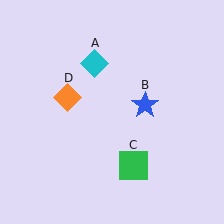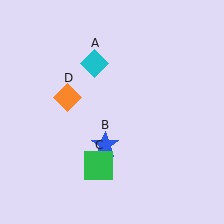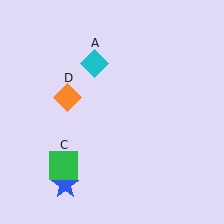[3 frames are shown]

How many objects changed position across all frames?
2 objects changed position: blue star (object B), green square (object C).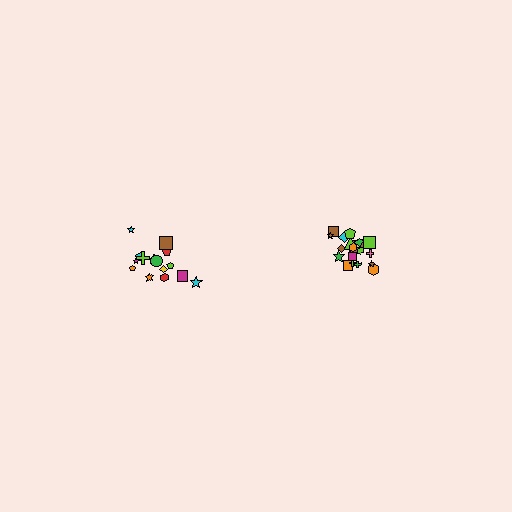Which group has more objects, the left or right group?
The right group.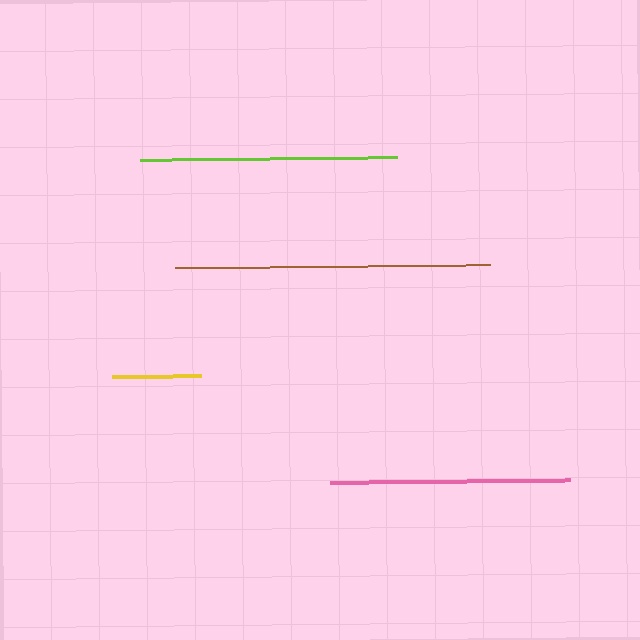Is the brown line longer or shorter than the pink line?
The brown line is longer than the pink line.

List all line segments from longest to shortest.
From longest to shortest: brown, lime, pink, yellow.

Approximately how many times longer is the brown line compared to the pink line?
The brown line is approximately 1.3 times the length of the pink line.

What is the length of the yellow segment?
The yellow segment is approximately 89 pixels long.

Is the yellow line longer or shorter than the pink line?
The pink line is longer than the yellow line.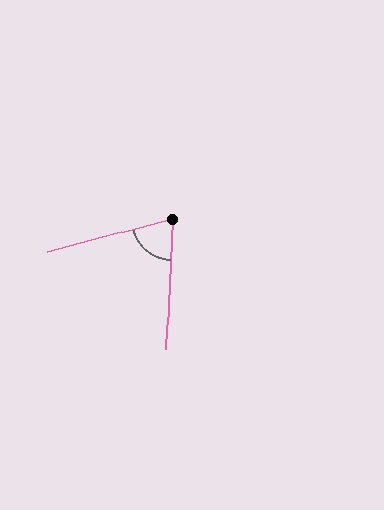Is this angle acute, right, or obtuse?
It is acute.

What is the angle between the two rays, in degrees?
Approximately 72 degrees.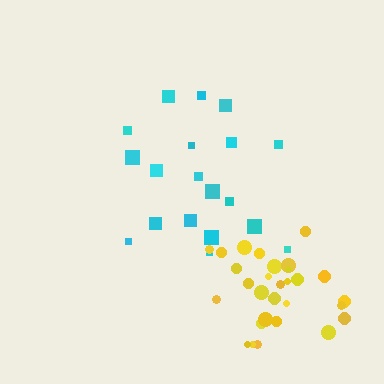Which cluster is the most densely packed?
Yellow.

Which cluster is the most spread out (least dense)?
Cyan.